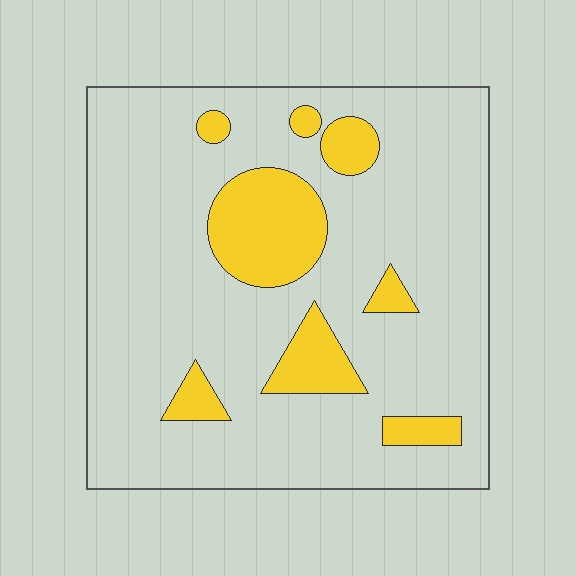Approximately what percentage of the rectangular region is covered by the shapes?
Approximately 15%.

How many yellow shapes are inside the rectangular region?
8.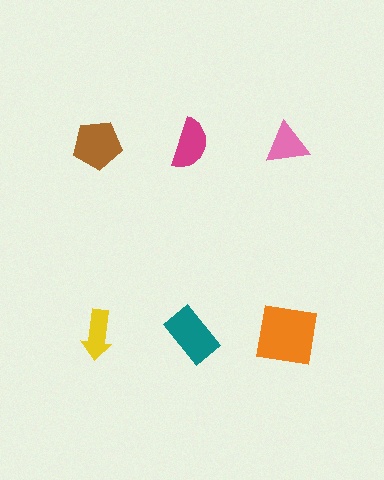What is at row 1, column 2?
A magenta semicircle.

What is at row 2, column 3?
An orange square.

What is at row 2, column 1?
A yellow arrow.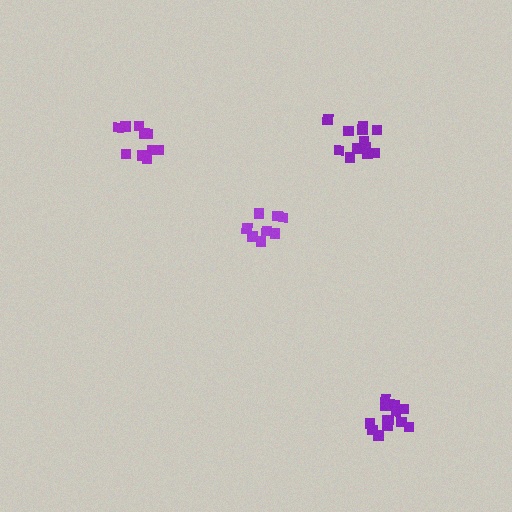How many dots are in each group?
Group 1: 13 dots, Group 2: 12 dots, Group 3: 10 dots, Group 4: 8 dots (43 total).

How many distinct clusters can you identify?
There are 4 distinct clusters.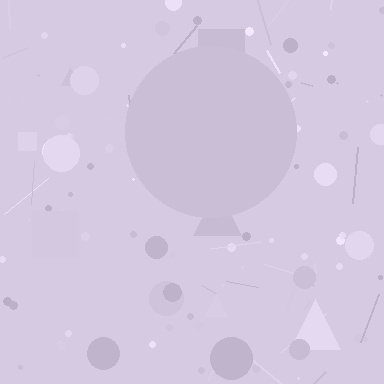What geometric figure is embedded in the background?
A circle is embedded in the background.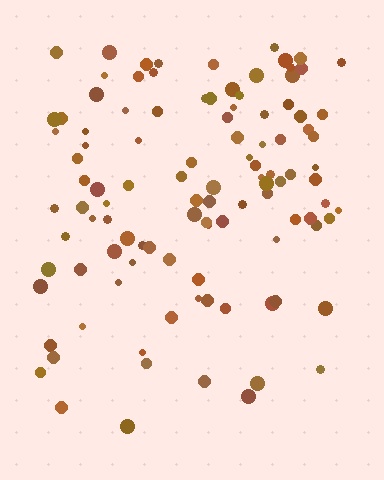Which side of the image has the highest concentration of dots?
The top.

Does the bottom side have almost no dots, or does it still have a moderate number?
Still a moderate number, just noticeably fewer than the top.